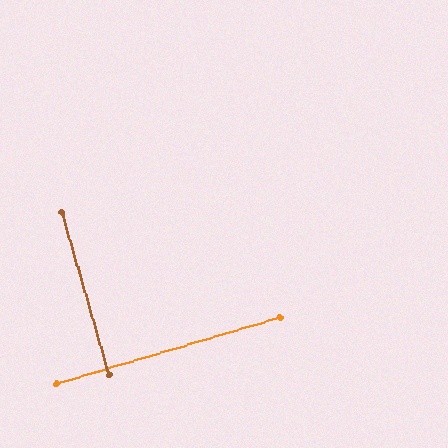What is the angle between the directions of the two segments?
Approximately 90 degrees.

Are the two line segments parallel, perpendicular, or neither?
Perpendicular — they meet at approximately 90°.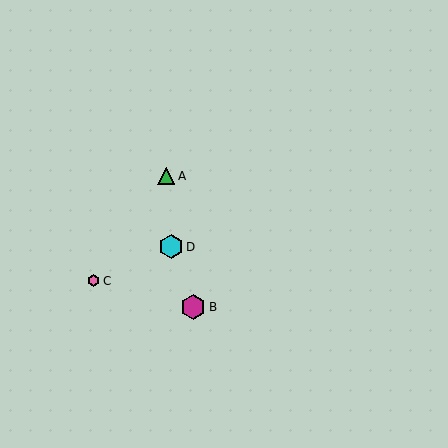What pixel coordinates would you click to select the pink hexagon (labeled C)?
Click at (94, 281) to select the pink hexagon C.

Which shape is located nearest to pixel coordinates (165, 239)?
The cyan hexagon (labeled D) at (171, 247) is nearest to that location.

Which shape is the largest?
The magenta hexagon (labeled B) is the largest.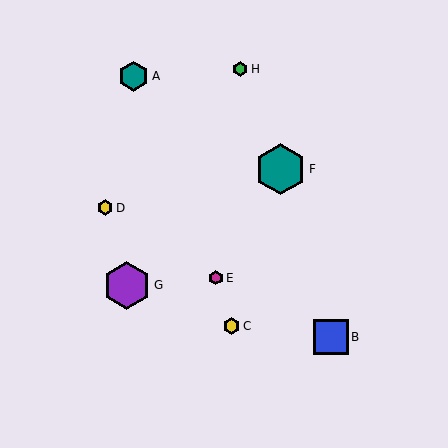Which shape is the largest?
The teal hexagon (labeled F) is the largest.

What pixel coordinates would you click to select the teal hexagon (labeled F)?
Click at (280, 169) to select the teal hexagon F.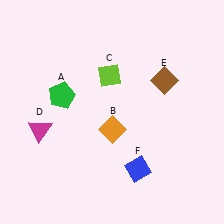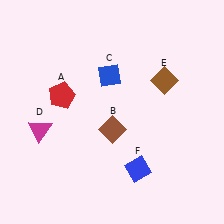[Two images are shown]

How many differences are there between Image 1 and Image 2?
There are 3 differences between the two images.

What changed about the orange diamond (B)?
In Image 1, B is orange. In Image 2, it changed to brown.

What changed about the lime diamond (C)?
In Image 1, C is lime. In Image 2, it changed to blue.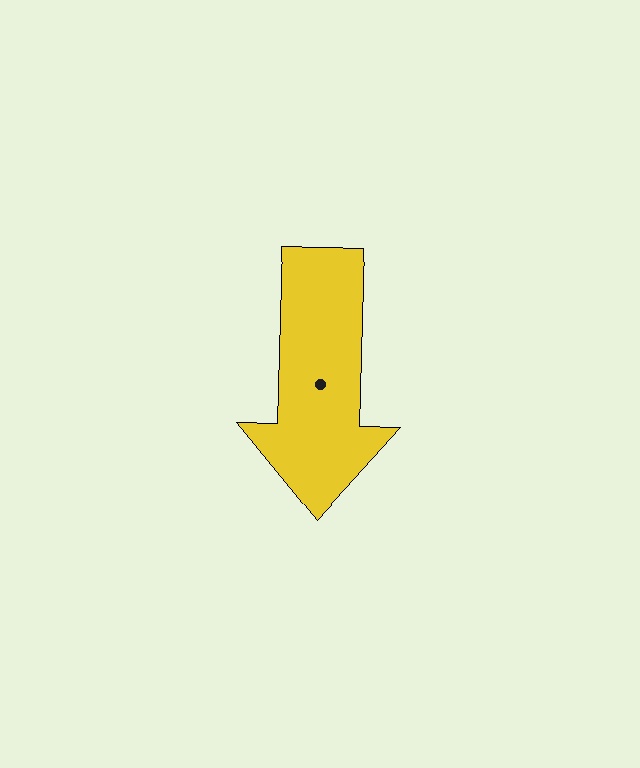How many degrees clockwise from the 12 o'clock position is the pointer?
Approximately 182 degrees.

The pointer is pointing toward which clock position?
Roughly 6 o'clock.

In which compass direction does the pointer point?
South.